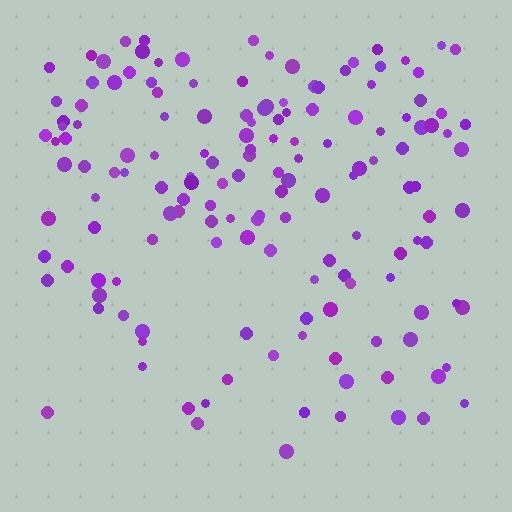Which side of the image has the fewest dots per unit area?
The bottom.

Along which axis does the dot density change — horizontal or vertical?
Vertical.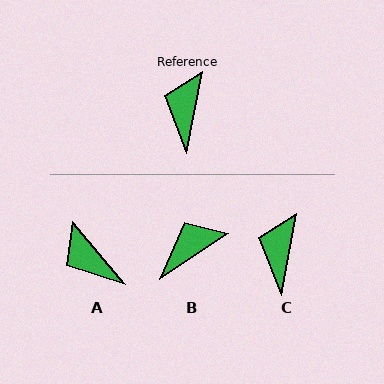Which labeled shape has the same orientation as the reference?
C.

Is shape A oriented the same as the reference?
No, it is off by about 51 degrees.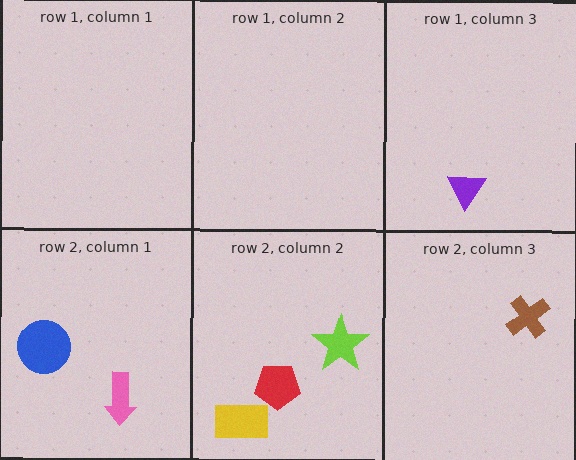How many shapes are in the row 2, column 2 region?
3.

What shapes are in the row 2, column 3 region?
The brown cross.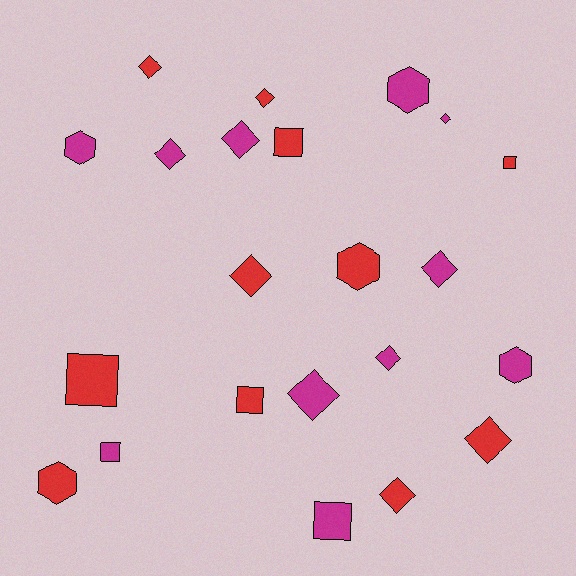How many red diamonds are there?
There are 5 red diamonds.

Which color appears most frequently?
Red, with 11 objects.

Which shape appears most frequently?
Diamond, with 11 objects.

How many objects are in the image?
There are 22 objects.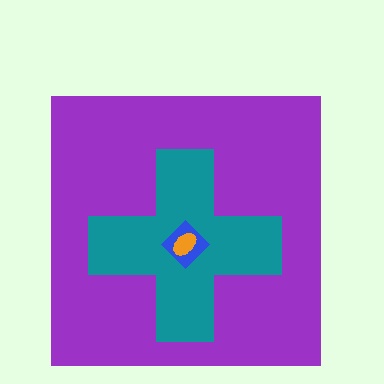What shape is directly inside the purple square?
The teal cross.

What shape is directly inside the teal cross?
The blue diamond.